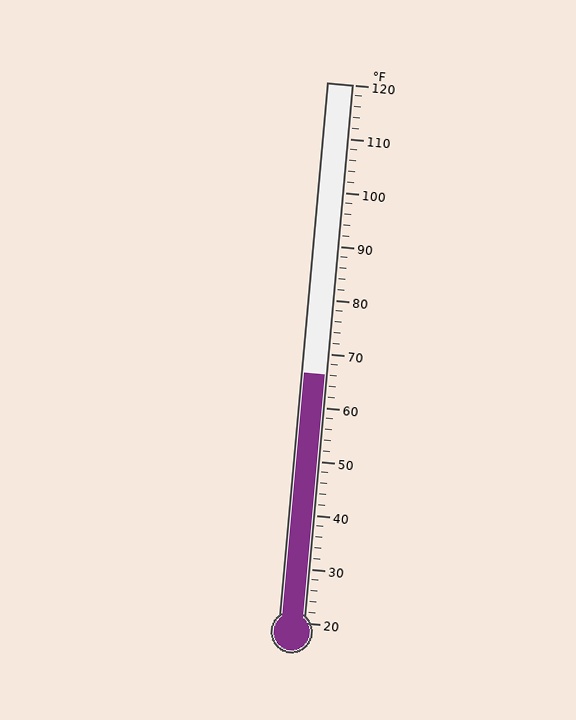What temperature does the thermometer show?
The thermometer shows approximately 66°F.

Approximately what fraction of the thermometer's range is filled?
The thermometer is filled to approximately 45% of its range.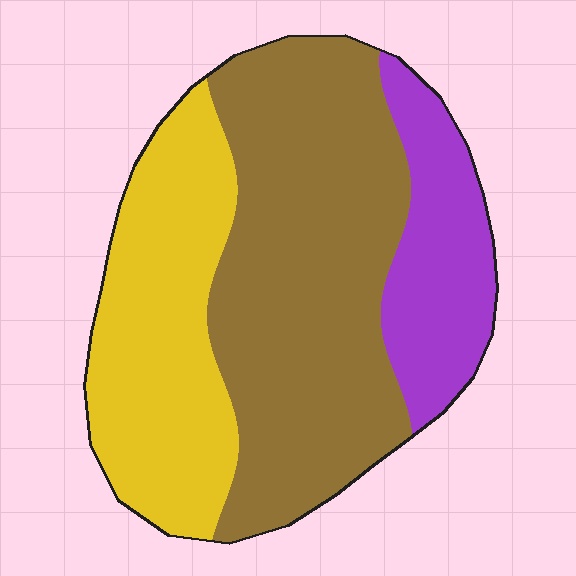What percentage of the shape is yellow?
Yellow covers 31% of the shape.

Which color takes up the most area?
Brown, at roughly 50%.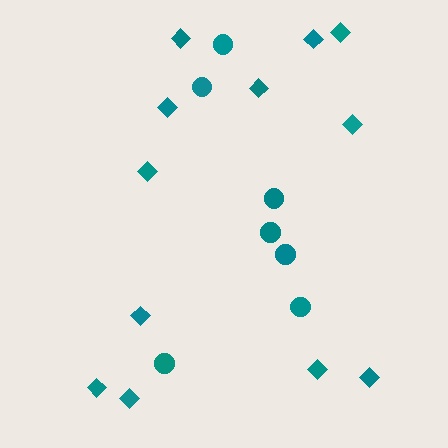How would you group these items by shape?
There are 2 groups: one group of diamonds (12) and one group of circles (7).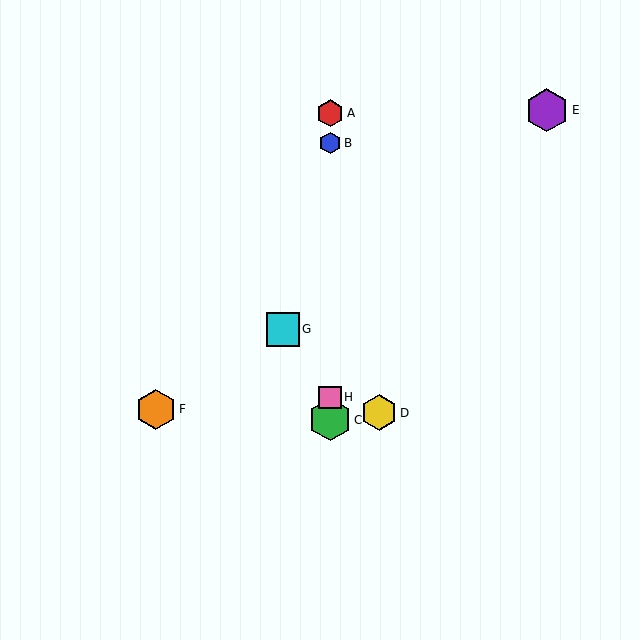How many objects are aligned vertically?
4 objects (A, B, C, H) are aligned vertically.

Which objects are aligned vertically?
Objects A, B, C, H are aligned vertically.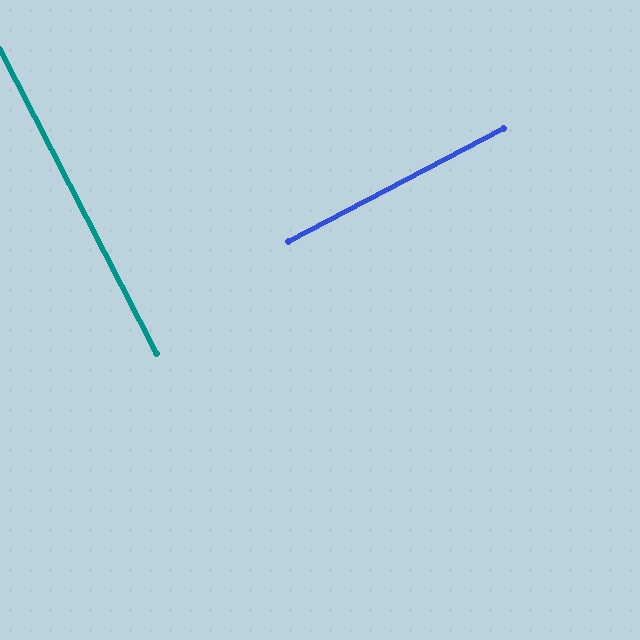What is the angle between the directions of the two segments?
Approximately 90 degrees.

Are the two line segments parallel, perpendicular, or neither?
Perpendicular — they meet at approximately 90°.